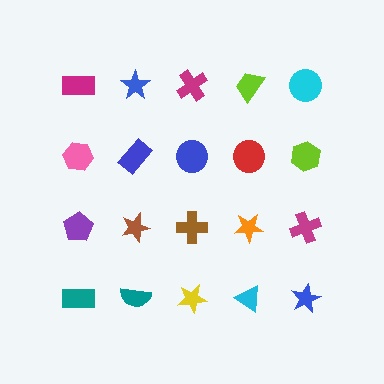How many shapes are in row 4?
5 shapes.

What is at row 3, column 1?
A purple pentagon.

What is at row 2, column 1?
A pink hexagon.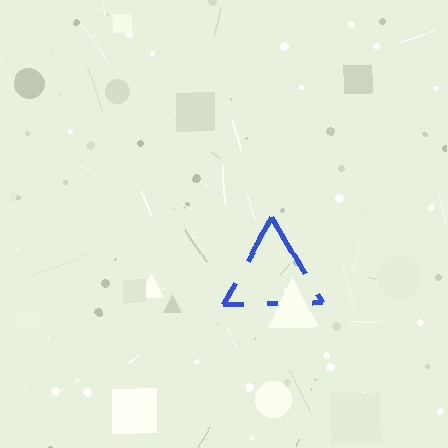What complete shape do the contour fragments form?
The contour fragments form a triangle.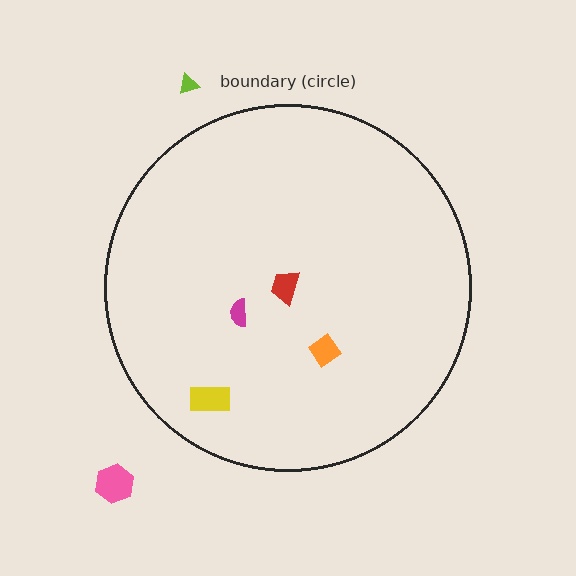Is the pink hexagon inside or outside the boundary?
Outside.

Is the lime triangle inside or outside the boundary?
Outside.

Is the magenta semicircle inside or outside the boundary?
Inside.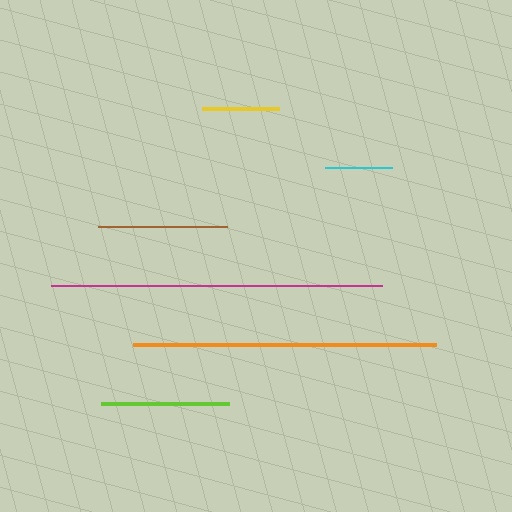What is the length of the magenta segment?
The magenta segment is approximately 331 pixels long.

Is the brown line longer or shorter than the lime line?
The brown line is longer than the lime line.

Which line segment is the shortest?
The cyan line is the shortest at approximately 67 pixels.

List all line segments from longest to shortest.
From longest to shortest: magenta, orange, brown, lime, yellow, cyan.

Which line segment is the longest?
The magenta line is the longest at approximately 331 pixels.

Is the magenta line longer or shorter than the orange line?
The magenta line is longer than the orange line.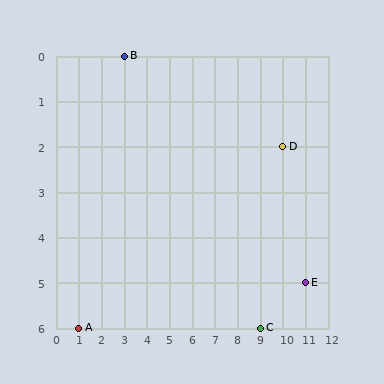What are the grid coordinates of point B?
Point B is at grid coordinates (3, 0).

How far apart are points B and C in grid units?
Points B and C are 6 columns and 6 rows apart (about 8.5 grid units diagonally).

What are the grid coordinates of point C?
Point C is at grid coordinates (9, 6).